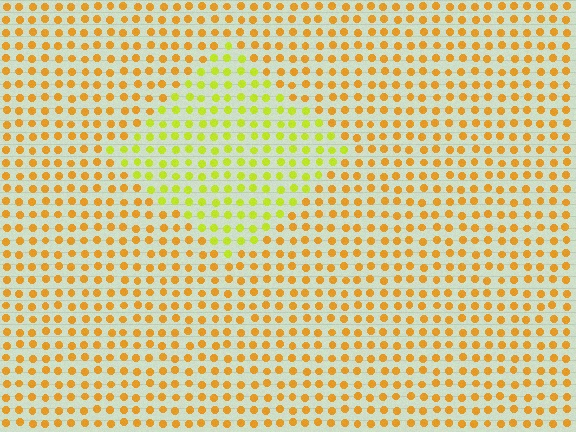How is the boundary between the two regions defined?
The boundary is defined purely by a slight shift in hue (about 37 degrees). Spacing, size, and orientation are identical on both sides.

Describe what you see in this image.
The image is filled with small orange elements in a uniform arrangement. A diamond-shaped region is visible where the elements are tinted to a slightly different hue, forming a subtle color boundary.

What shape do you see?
I see a diamond.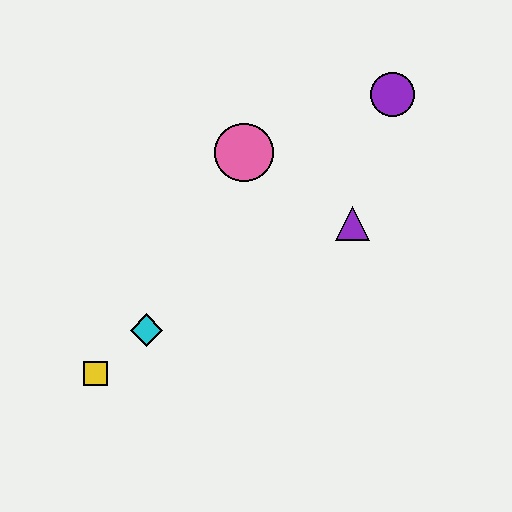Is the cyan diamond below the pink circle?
Yes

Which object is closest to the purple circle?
The purple triangle is closest to the purple circle.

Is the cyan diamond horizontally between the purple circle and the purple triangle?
No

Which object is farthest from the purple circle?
The yellow square is farthest from the purple circle.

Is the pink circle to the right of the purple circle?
No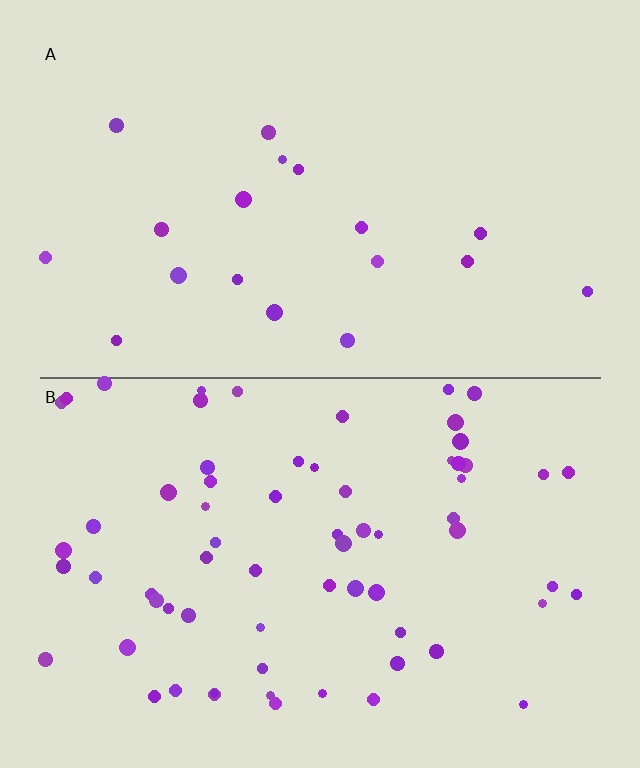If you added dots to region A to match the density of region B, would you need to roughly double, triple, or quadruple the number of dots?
Approximately quadruple.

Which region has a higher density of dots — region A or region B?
B (the bottom).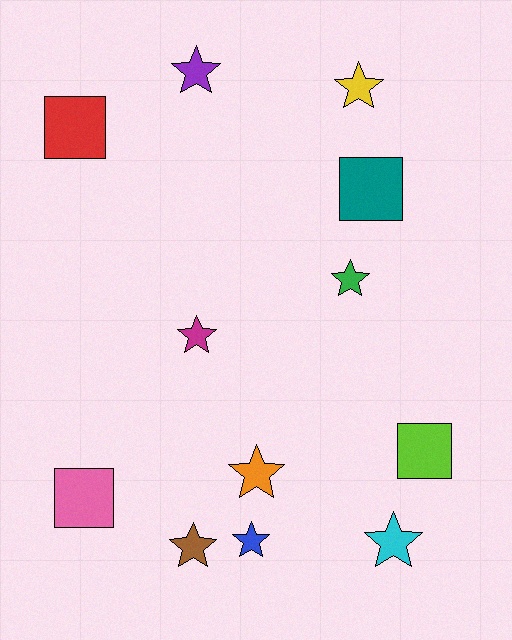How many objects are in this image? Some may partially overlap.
There are 12 objects.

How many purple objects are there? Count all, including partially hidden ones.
There is 1 purple object.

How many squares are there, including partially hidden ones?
There are 4 squares.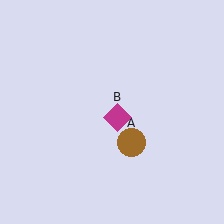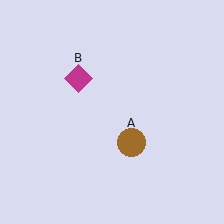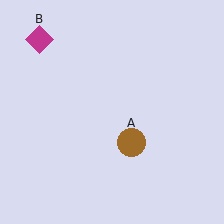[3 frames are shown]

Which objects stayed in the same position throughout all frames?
Brown circle (object A) remained stationary.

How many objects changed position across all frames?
1 object changed position: magenta diamond (object B).